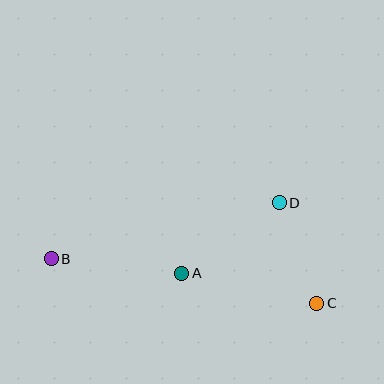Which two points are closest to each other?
Points C and D are closest to each other.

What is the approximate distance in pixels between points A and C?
The distance between A and C is approximately 138 pixels.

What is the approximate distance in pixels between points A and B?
The distance between A and B is approximately 132 pixels.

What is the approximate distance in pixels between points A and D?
The distance between A and D is approximately 120 pixels.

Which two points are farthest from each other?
Points B and C are farthest from each other.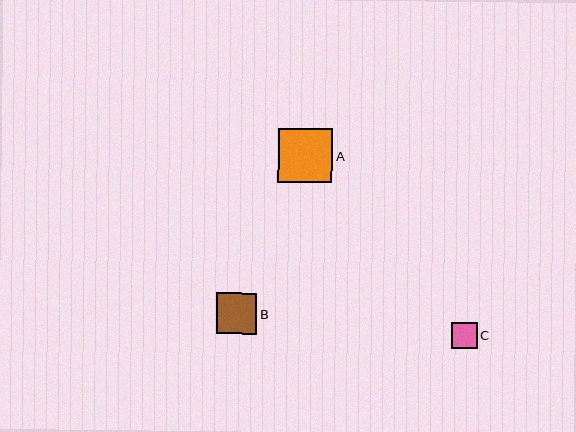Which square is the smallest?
Square C is the smallest with a size of approximately 26 pixels.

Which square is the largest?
Square A is the largest with a size of approximately 54 pixels.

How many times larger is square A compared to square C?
Square A is approximately 2.1 times the size of square C.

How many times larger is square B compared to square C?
Square B is approximately 1.6 times the size of square C.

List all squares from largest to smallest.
From largest to smallest: A, B, C.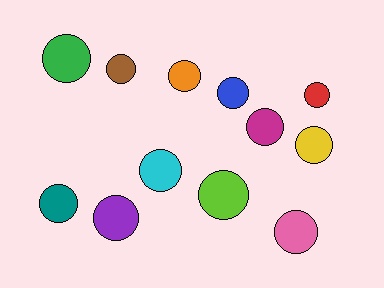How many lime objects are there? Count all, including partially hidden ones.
There is 1 lime object.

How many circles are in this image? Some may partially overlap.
There are 12 circles.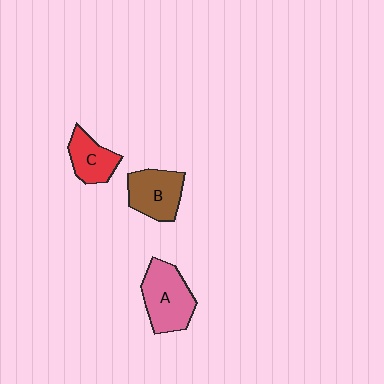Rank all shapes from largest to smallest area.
From largest to smallest: A (pink), B (brown), C (red).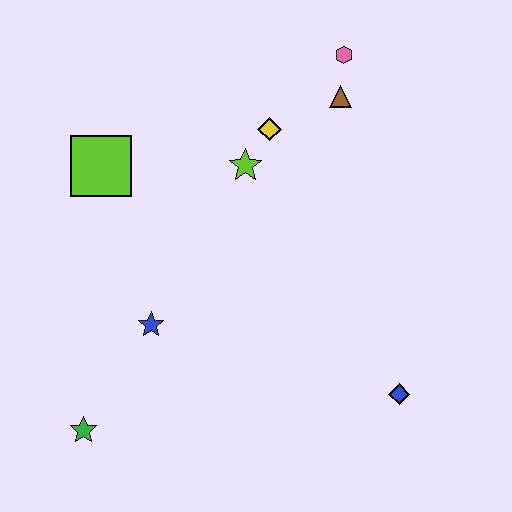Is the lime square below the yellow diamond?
Yes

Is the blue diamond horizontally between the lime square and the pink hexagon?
No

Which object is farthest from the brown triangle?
The green star is farthest from the brown triangle.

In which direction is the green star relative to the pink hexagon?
The green star is below the pink hexagon.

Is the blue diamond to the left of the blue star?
No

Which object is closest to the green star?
The blue star is closest to the green star.